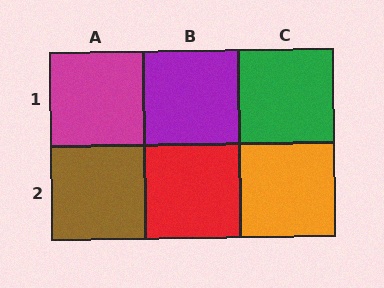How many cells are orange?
1 cell is orange.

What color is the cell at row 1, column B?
Purple.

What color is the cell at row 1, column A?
Magenta.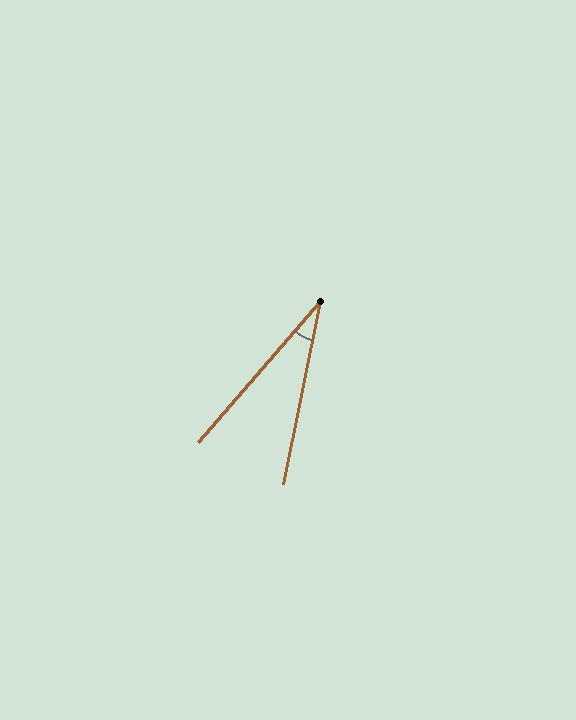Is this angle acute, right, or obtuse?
It is acute.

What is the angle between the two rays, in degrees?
Approximately 29 degrees.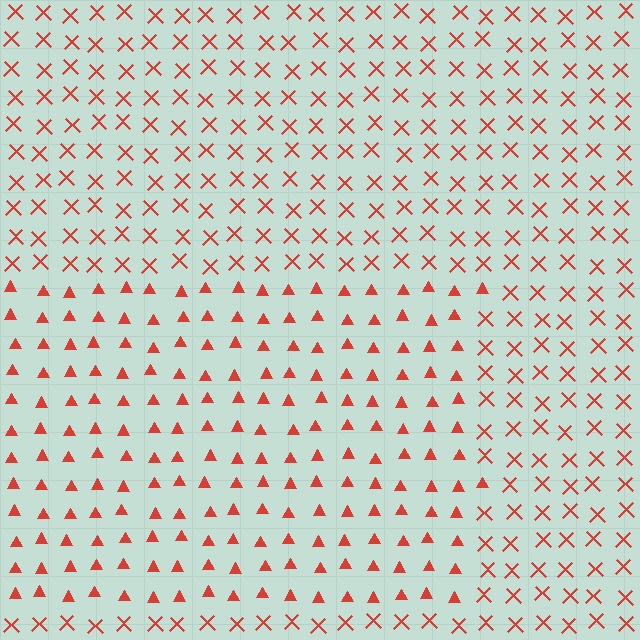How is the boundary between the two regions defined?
The boundary is defined by a change in element shape: triangles inside vs. X marks outside. All elements share the same color and spacing.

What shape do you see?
I see a rectangle.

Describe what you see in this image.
The image is filled with small red elements arranged in a uniform grid. A rectangle-shaped region contains triangles, while the surrounding area contains X marks. The boundary is defined purely by the change in element shape.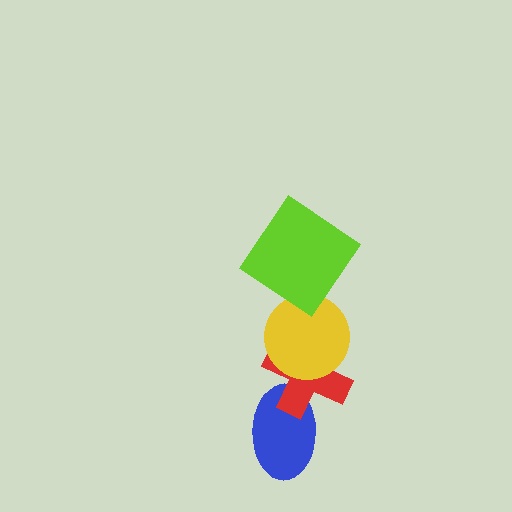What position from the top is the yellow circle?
The yellow circle is 2nd from the top.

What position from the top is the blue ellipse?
The blue ellipse is 4th from the top.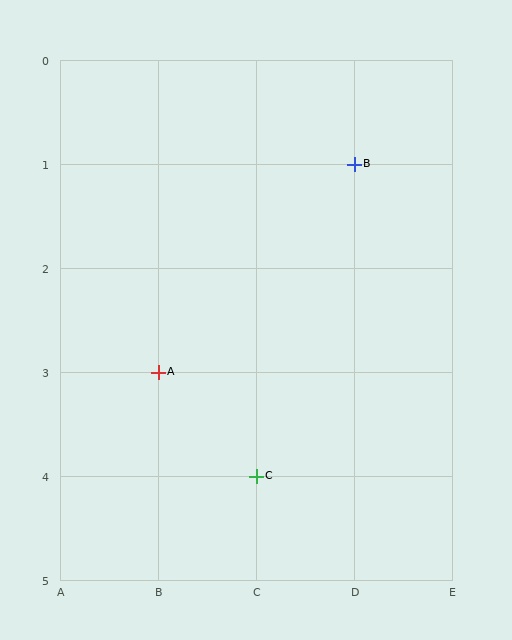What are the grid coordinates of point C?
Point C is at grid coordinates (C, 4).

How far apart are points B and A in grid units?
Points B and A are 2 columns and 2 rows apart (about 2.8 grid units diagonally).